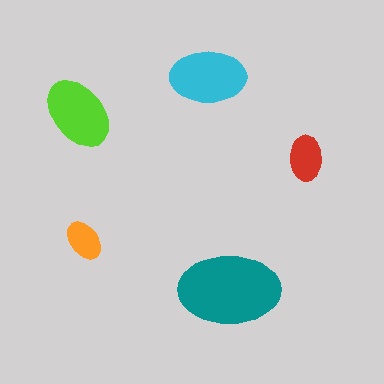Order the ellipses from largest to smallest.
the teal one, the cyan one, the lime one, the red one, the orange one.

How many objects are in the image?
There are 5 objects in the image.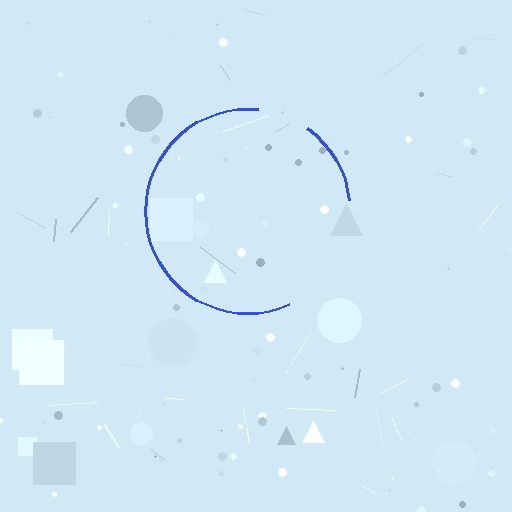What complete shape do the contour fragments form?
The contour fragments form a circle.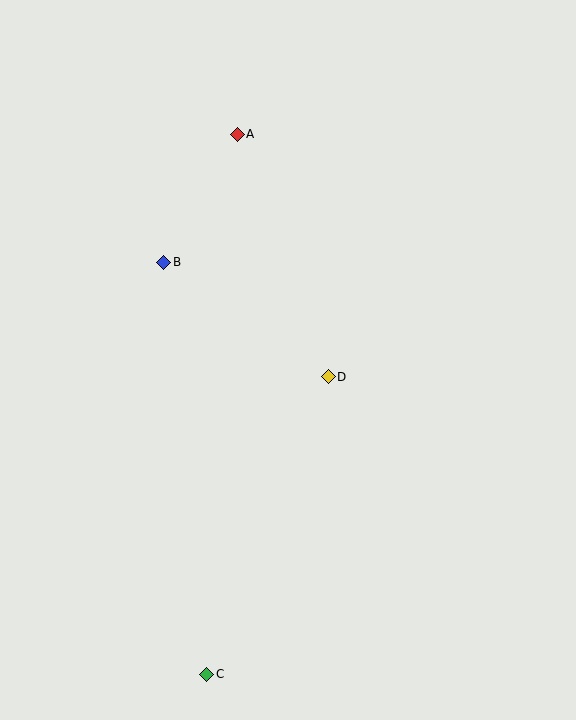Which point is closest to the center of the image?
Point D at (328, 377) is closest to the center.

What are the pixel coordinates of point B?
Point B is at (164, 262).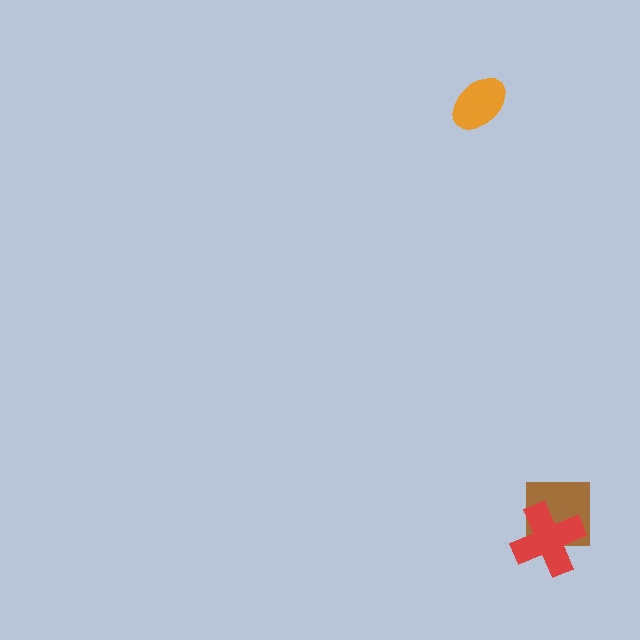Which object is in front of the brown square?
The red cross is in front of the brown square.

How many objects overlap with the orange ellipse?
0 objects overlap with the orange ellipse.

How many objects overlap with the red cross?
1 object overlaps with the red cross.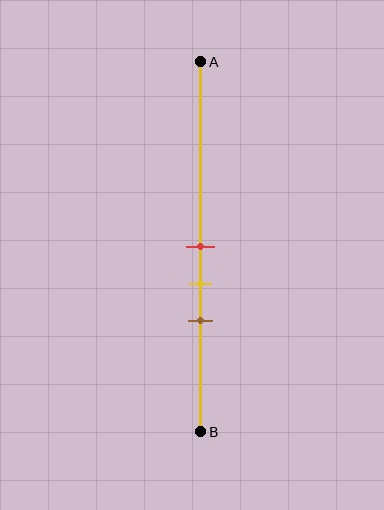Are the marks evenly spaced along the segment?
Yes, the marks are approximately evenly spaced.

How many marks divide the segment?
There are 3 marks dividing the segment.